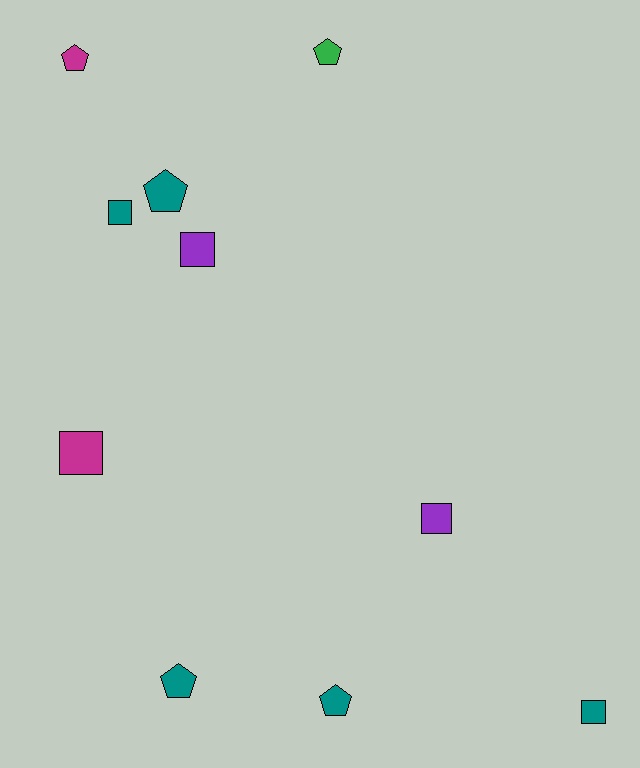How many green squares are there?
There are no green squares.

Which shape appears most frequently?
Square, with 5 objects.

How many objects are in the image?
There are 10 objects.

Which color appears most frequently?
Teal, with 5 objects.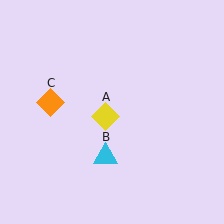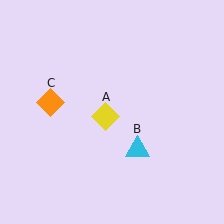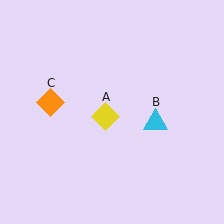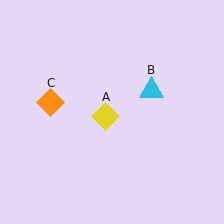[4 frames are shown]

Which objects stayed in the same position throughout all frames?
Yellow diamond (object A) and orange diamond (object C) remained stationary.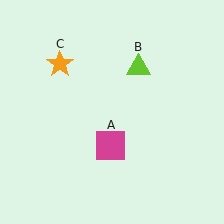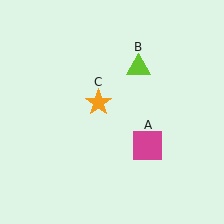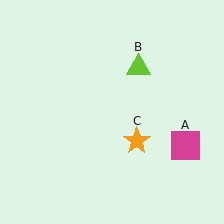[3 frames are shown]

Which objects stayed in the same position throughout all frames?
Lime triangle (object B) remained stationary.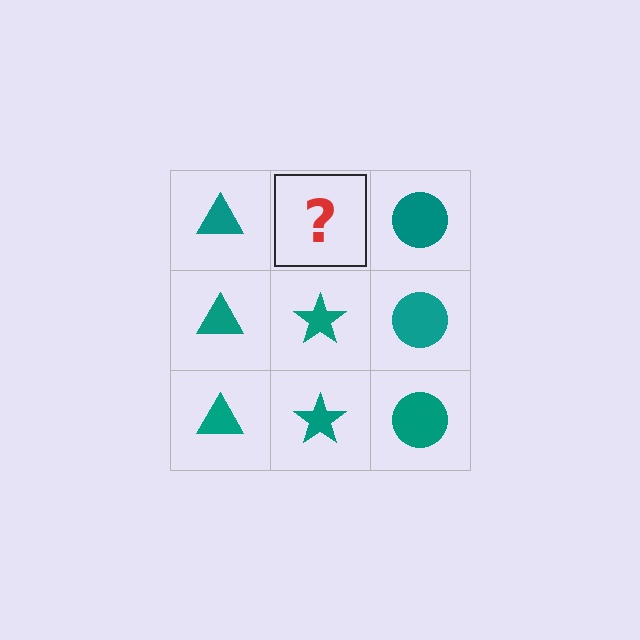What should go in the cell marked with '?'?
The missing cell should contain a teal star.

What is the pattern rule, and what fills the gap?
The rule is that each column has a consistent shape. The gap should be filled with a teal star.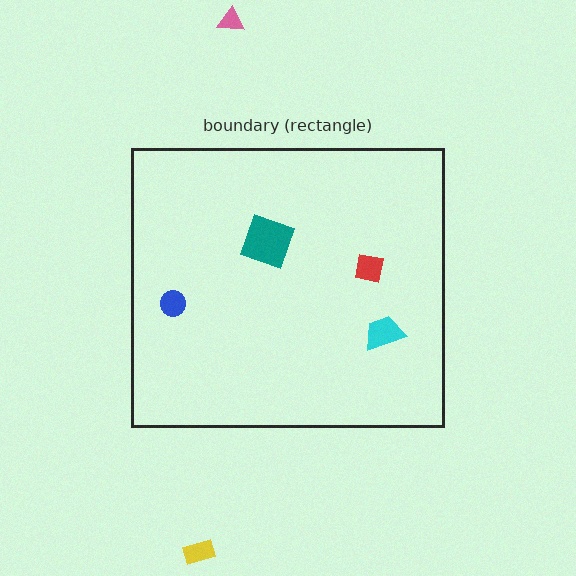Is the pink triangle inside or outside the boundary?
Outside.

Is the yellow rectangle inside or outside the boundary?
Outside.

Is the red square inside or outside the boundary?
Inside.